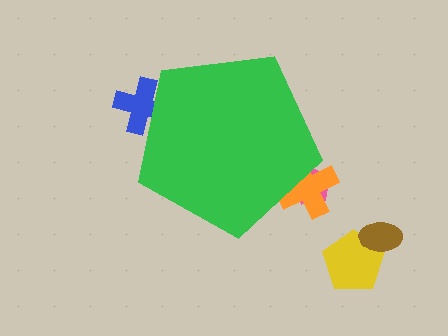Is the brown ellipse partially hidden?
No, the brown ellipse is fully visible.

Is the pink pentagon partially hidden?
Yes, the pink pentagon is partially hidden behind the green pentagon.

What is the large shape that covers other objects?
A green pentagon.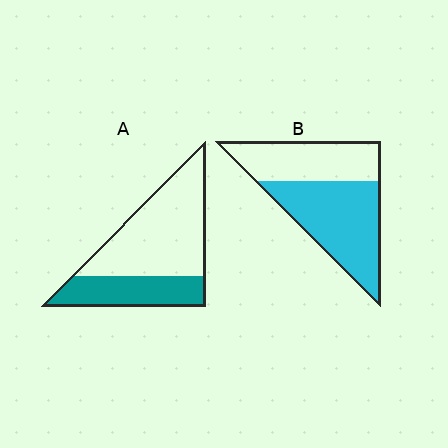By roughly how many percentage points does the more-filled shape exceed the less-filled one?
By roughly 25 percentage points (B over A).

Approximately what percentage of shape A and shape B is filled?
A is approximately 35% and B is approximately 60%.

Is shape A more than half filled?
No.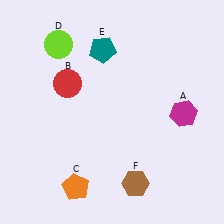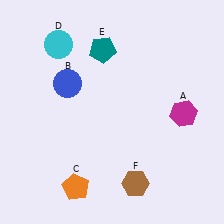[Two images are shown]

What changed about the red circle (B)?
In Image 1, B is red. In Image 2, it changed to blue.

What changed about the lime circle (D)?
In Image 1, D is lime. In Image 2, it changed to cyan.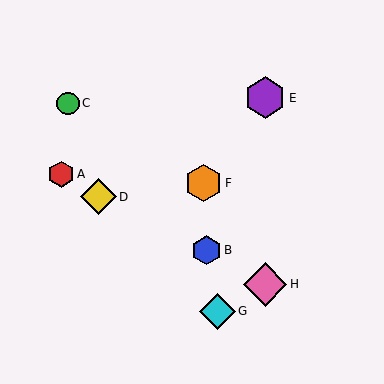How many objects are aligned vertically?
2 objects (E, H) are aligned vertically.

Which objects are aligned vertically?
Objects E, H are aligned vertically.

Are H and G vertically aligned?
No, H is at x≈265 and G is at x≈218.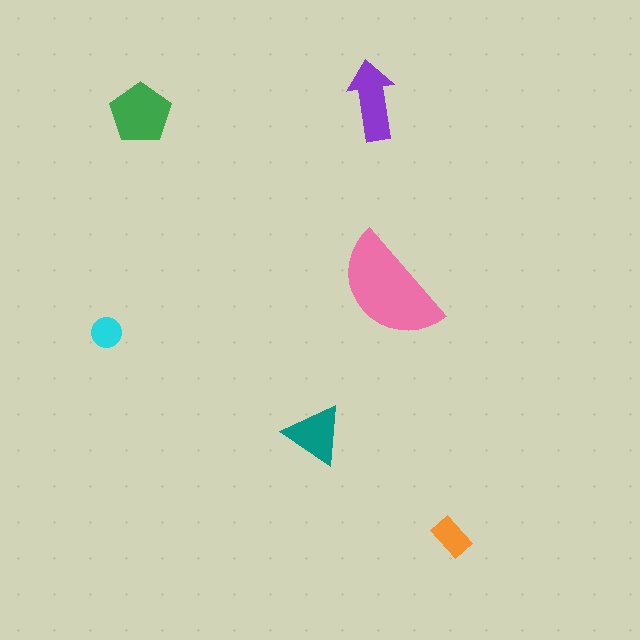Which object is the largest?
The pink semicircle.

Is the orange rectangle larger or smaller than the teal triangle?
Smaller.